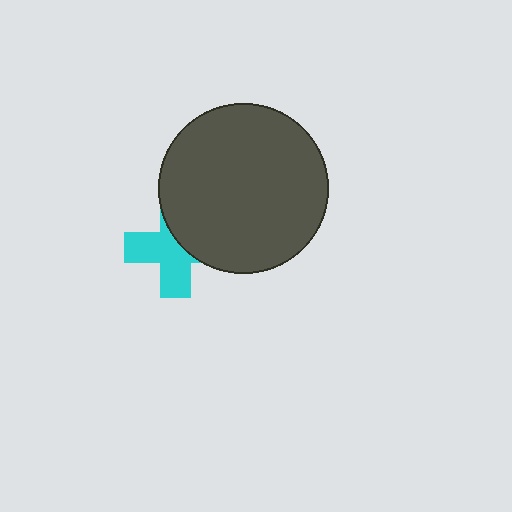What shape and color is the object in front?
The object in front is a dark gray circle.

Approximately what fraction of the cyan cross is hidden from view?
Roughly 43% of the cyan cross is hidden behind the dark gray circle.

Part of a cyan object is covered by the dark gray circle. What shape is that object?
It is a cross.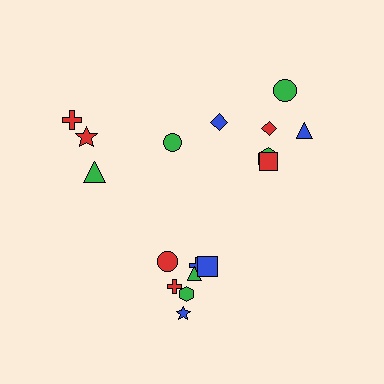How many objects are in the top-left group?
There are 4 objects.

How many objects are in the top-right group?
There are 6 objects.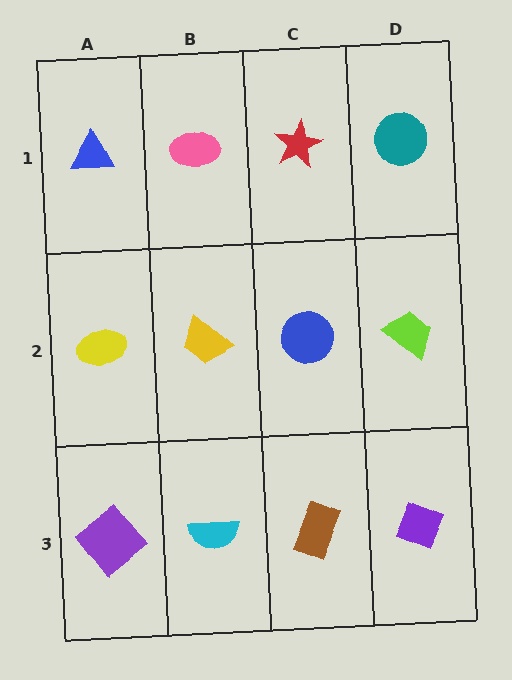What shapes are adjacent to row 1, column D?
A lime trapezoid (row 2, column D), a red star (row 1, column C).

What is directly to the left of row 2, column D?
A blue circle.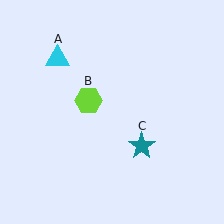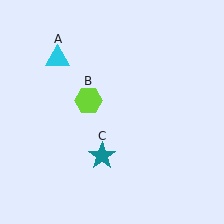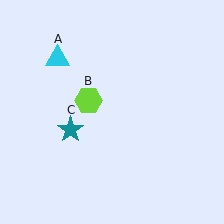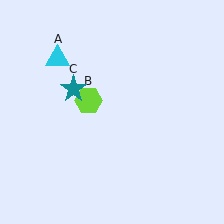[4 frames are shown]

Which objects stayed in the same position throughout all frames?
Cyan triangle (object A) and lime hexagon (object B) remained stationary.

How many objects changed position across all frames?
1 object changed position: teal star (object C).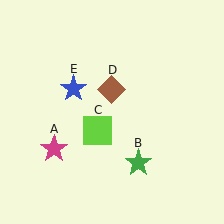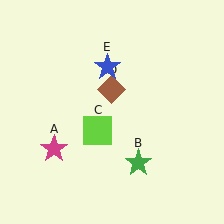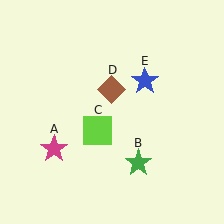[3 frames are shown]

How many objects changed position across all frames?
1 object changed position: blue star (object E).